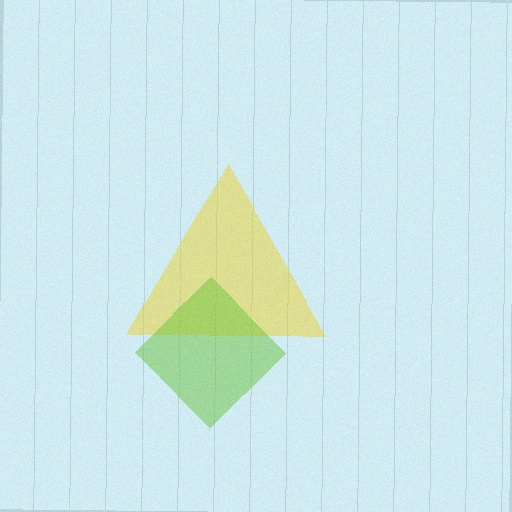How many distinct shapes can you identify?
There are 2 distinct shapes: a yellow triangle, a lime diamond.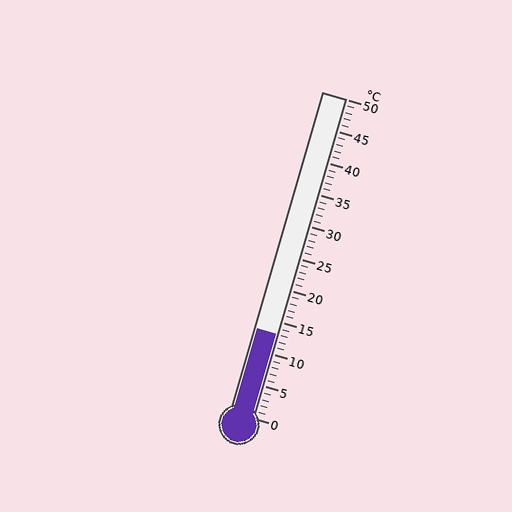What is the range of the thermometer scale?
The thermometer scale ranges from 0°C to 50°C.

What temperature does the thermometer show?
The thermometer shows approximately 13°C.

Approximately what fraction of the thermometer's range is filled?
The thermometer is filled to approximately 25% of its range.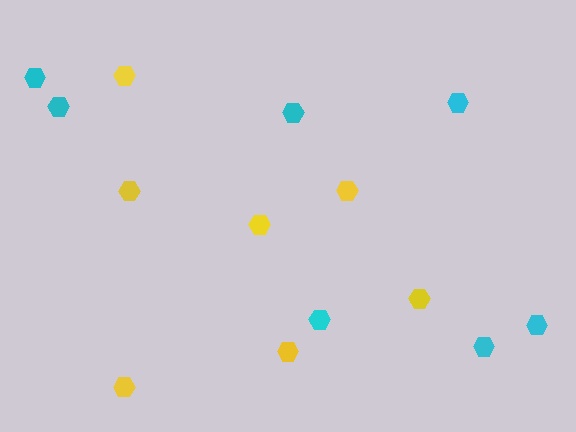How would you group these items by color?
There are 2 groups: one group of cyan hexagons (7) and one group of yellow hexagons (7).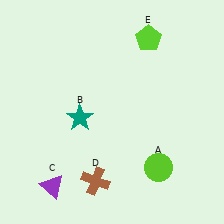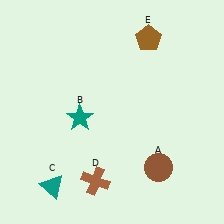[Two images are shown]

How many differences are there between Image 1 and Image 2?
There are 3 differences between the two images.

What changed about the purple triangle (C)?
In Image 1, C is purple. In Image 2, it changed to teal.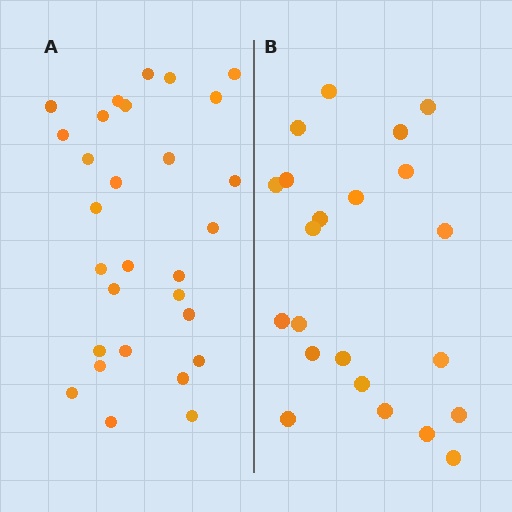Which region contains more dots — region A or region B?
Region A (the left region) has more dots.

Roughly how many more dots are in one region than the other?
Region A has roughly 8 or so more dots than region B.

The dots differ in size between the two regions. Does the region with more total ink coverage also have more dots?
No. Region B has more total ink coverage because its dots are larger, but region A actually contains more individual dots. Total area can be misleading — the number of items is what matters here.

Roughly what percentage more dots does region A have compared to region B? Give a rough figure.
About 30% more.